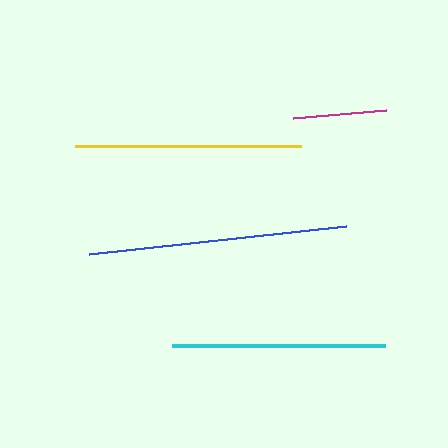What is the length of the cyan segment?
The cyan segment is approximately 213 pixels long.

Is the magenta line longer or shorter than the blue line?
The blue line is longer than the magenta line.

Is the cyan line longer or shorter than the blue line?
The blue line is longer than the cyan line.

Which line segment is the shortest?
The magenta line is the shortest at approximately 94 pixels.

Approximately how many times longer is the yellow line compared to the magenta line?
The yellow line is approximately 2.4 times the length of the magenta line.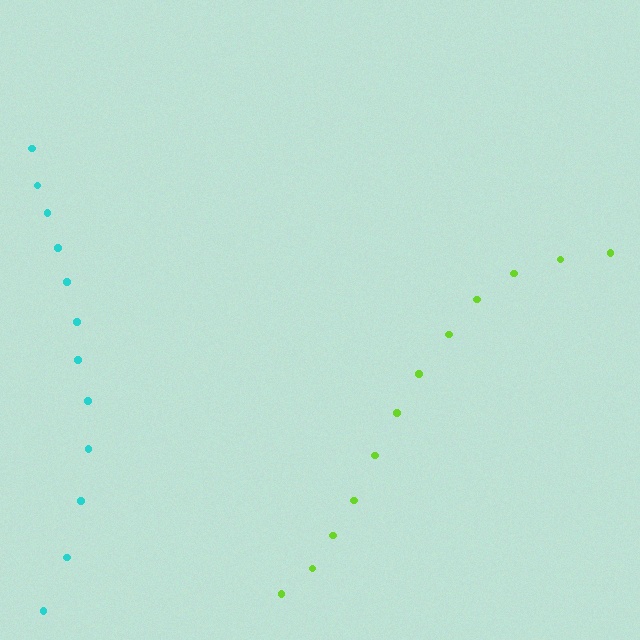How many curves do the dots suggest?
There are 2 distinct paths.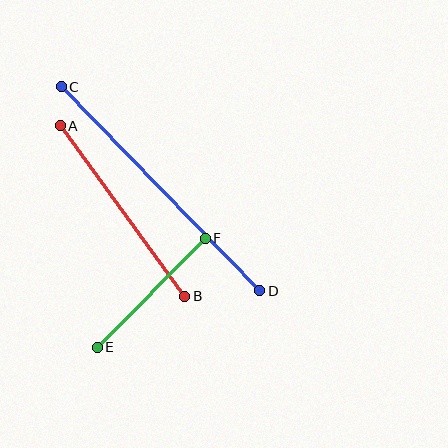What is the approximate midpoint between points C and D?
The midpoint is at approximately (161, 189) pixels.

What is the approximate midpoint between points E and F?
The midpoint is at approximately (151, 293) pixels.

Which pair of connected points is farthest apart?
Points C and D are farthest apart.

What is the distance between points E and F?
The distance is approximately 153 pixels.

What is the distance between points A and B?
The distance is approximately 211 pixels.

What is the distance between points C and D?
The distance is approximately 285 pixels.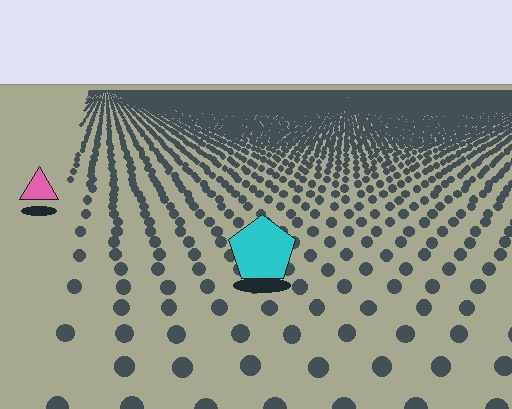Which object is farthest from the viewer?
The pink triangle is farthest from the viewer. It appears smaller and the ground texture around it is denser.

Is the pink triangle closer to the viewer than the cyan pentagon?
No. The cyan pentagon is closer — you can tell from the texture gradient: the ground texture is coarser near it.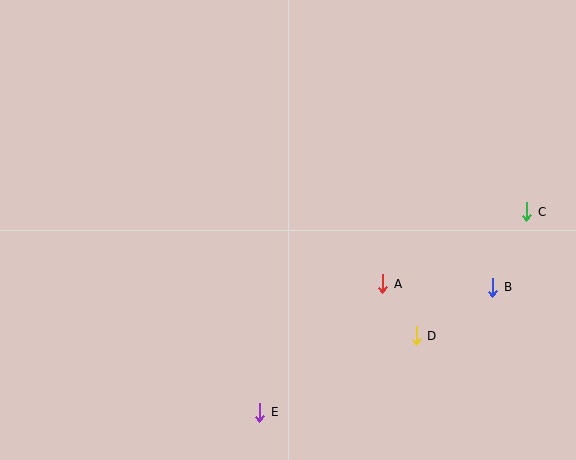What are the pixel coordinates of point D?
Point D is at (416, 336).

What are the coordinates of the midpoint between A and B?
The midpoint between A and B is at (438, 286).